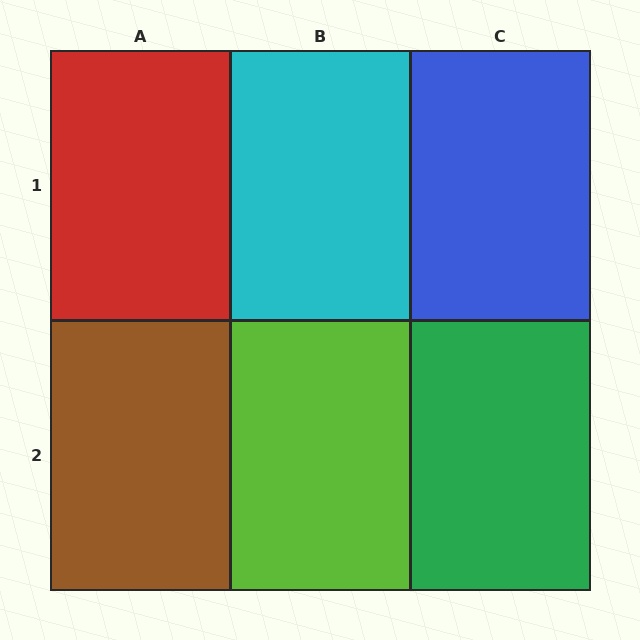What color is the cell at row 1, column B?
Cyan.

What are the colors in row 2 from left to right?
Brown, lime, green.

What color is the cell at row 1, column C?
Blue.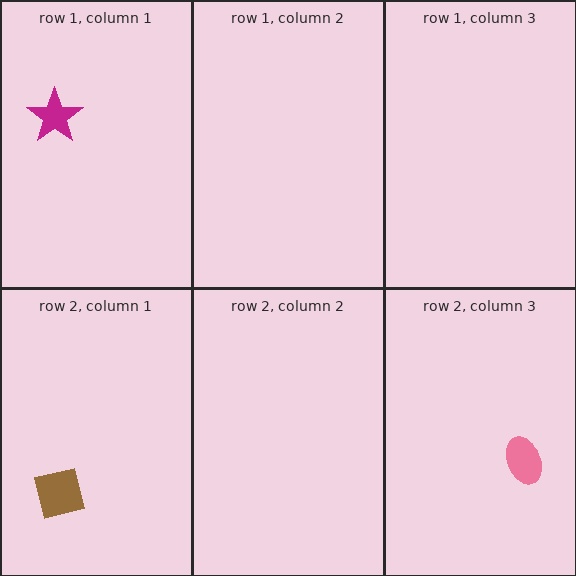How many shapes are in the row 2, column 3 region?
1.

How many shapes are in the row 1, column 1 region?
1.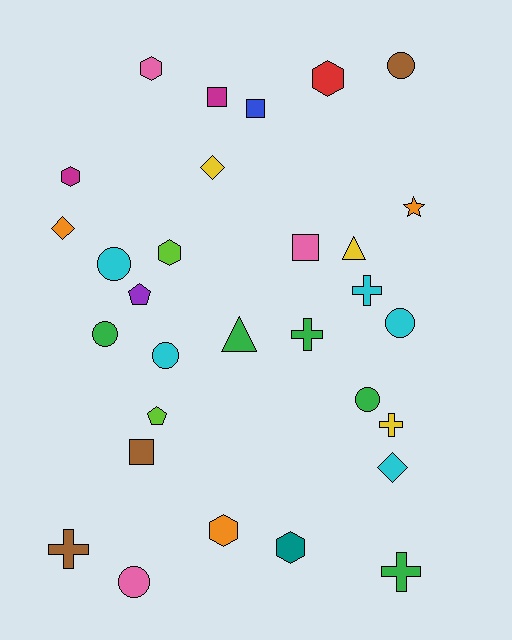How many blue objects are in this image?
There is 1 blue object.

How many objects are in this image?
There are 30 objects.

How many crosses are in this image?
There are 5 crosses.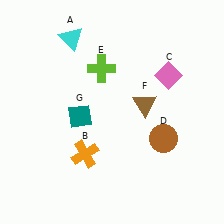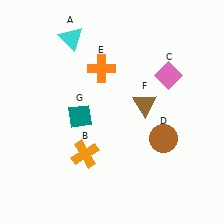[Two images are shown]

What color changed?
The cross (E) changed from lime in Image 1 to orange in Image 2.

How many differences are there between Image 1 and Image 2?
There is 1 difference between the two images.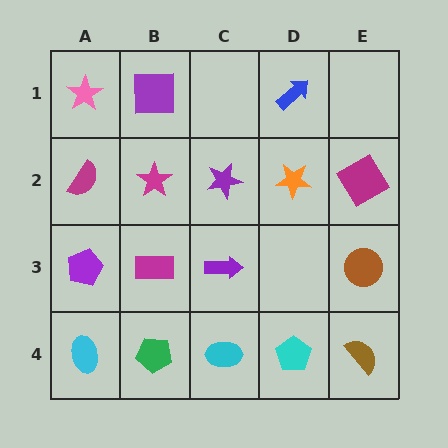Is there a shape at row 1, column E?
No, that cell is empty.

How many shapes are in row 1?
3 shapes.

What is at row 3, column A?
A purple pentagon.